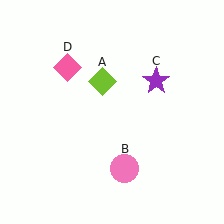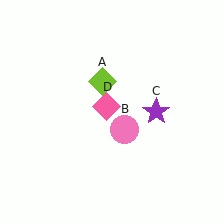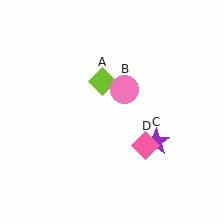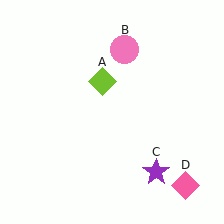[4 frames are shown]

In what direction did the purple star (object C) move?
The purple star (object C) moved down.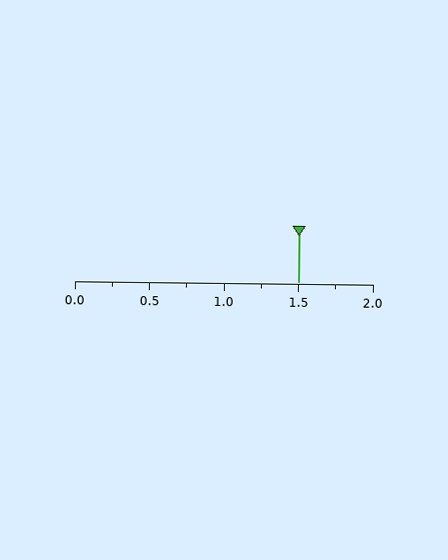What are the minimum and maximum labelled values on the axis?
The axis runs from 0.0 to 2.0.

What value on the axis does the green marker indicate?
The marker indicates approximately 1.5.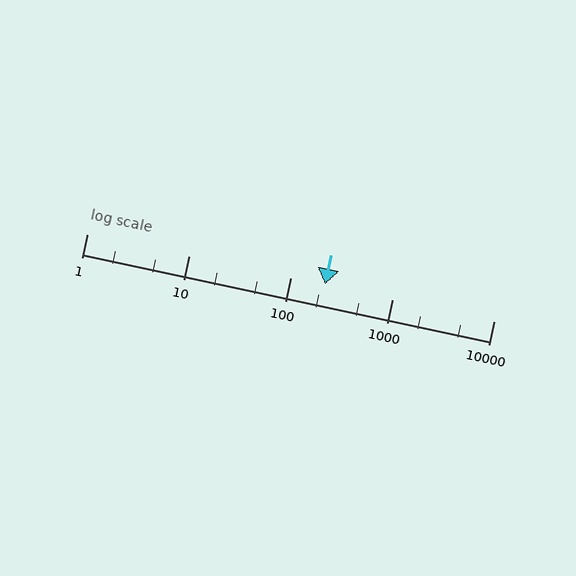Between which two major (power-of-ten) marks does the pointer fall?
The pointer is between 100 and 1000.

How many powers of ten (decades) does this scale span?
The scale spans 4 decades, from 1 to 10000.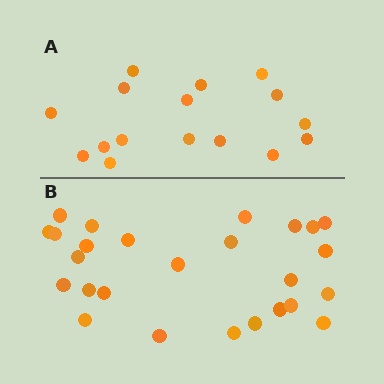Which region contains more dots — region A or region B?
Region B (the bottom region) has more dots.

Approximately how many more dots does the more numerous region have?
Region B has roughly 10 or so more dots than region A.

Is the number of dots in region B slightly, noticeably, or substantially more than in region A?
Region B has substantially more. The ratio is roughly 1.6 to 1.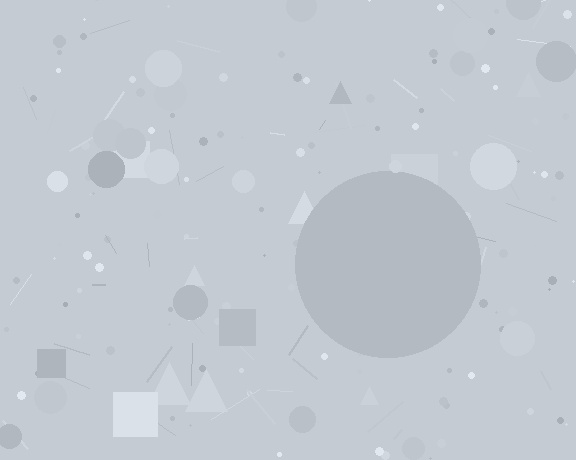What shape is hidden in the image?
A circle is hidden in the image.